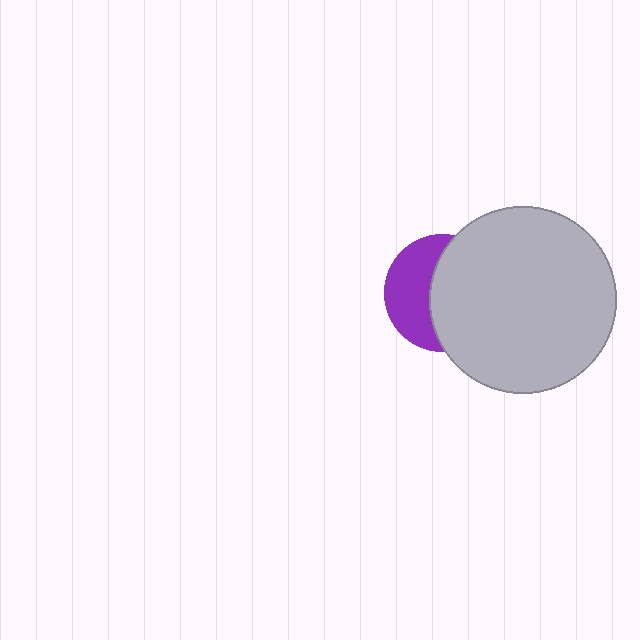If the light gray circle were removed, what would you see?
You would see the complete purple circle.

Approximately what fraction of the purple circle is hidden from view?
Roughly 57% of the purple circle is hidden behind the light gray circle.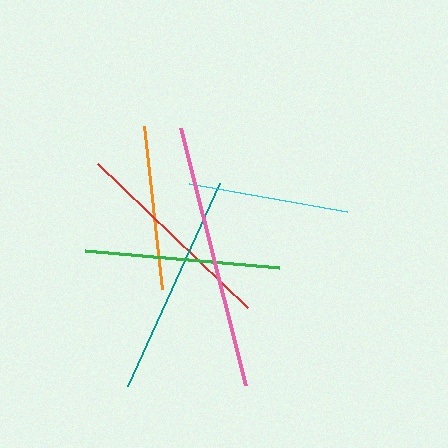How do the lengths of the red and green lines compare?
The red and green lines are approximately the same length.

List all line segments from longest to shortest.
From longest to shortest: pink, teal, red, green, orange, cyan.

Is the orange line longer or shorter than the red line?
The red line is longer than the orange line.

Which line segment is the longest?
The pink line is the longest at approximately 265 pixels.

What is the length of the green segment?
The green segment is approximately 195 pixels long.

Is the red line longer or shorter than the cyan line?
The red line is longer than the cyan line.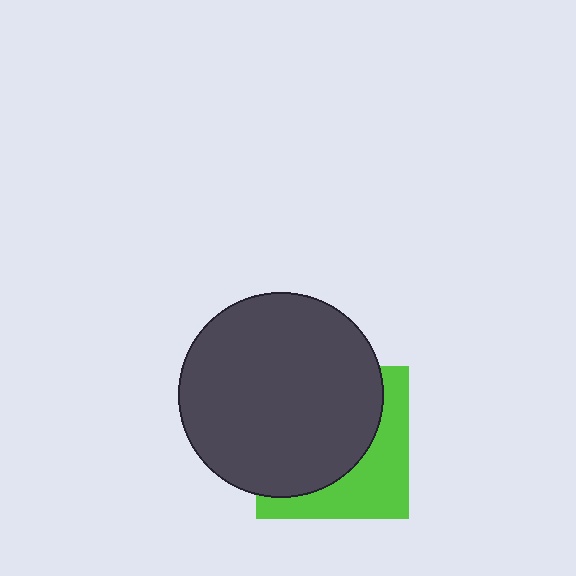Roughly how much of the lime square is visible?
A small part of it is visible (roughly 38%).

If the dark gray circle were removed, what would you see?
You would see the complete lime square.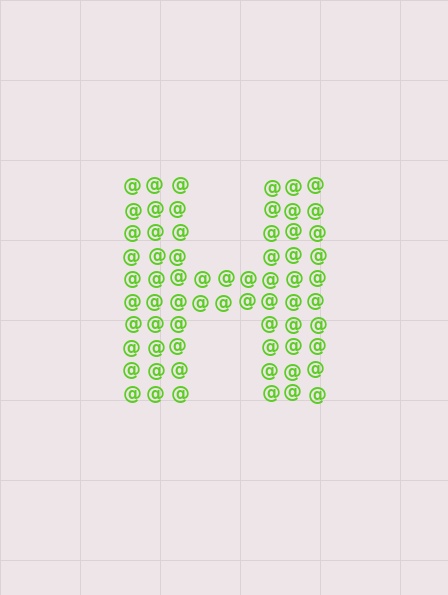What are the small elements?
The small elements are at signs.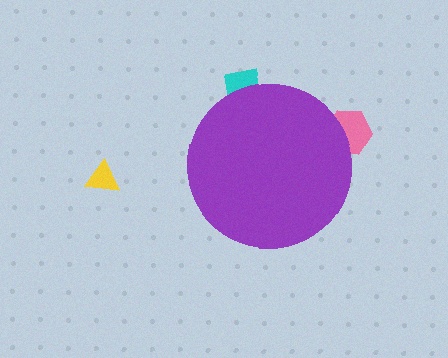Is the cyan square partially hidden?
Yes, the cyan square is partially hidden behind the purple circle.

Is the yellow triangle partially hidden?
No, the yellow triangle is fully visible.